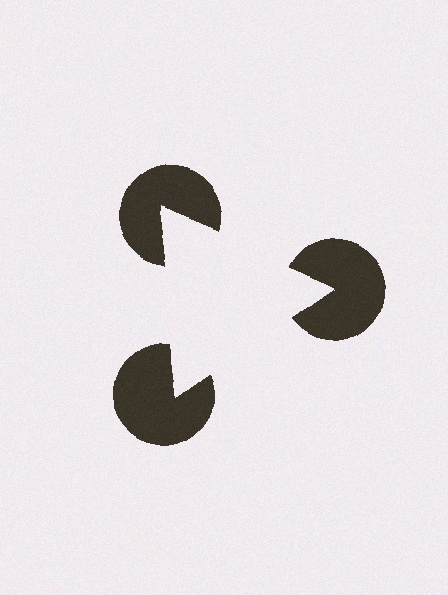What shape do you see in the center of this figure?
An illusory triangle — its edges are inferred from the aligned wedge cuts in the pac-man discs, not physically drawn.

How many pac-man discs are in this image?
There are 3 — one at each vertex of the illusory triangle.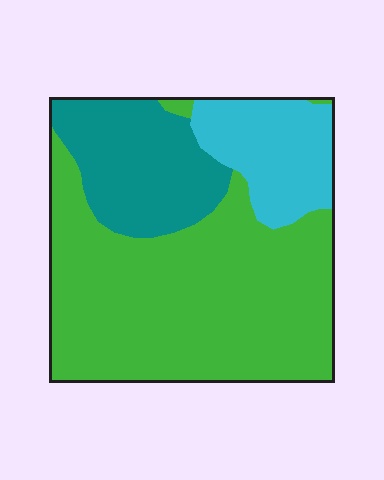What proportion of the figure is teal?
Teal covers about 20% of the figure.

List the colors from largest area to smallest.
From largest to smallest: green, teal, cyan.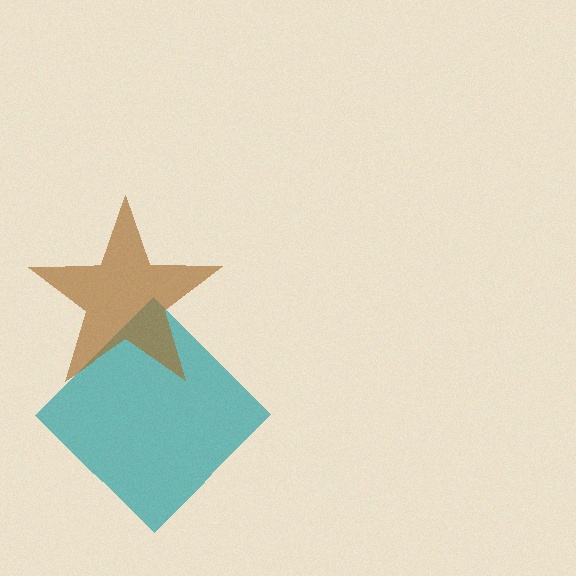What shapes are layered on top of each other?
The layered shapes are: a teal diamond, a brown star.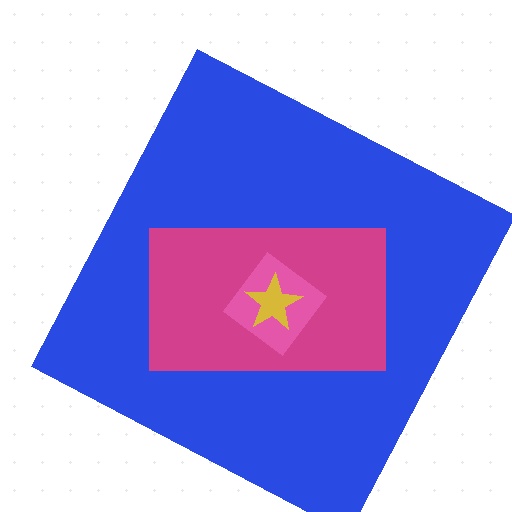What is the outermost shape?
The blue square.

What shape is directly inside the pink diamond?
The yellow star.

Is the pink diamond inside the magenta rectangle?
Yes.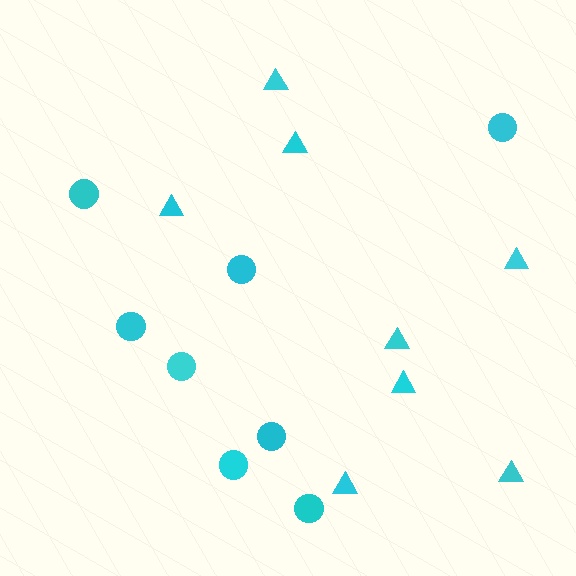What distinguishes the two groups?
There are 2 groups: one group of triangles (8) and one group of circles (8).